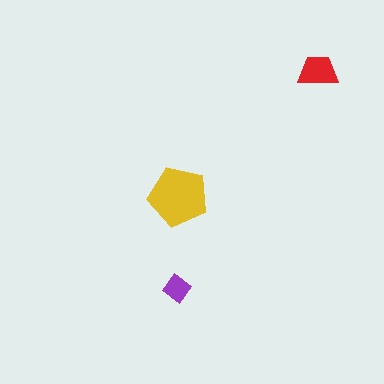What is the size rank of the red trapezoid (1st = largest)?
2nd.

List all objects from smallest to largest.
The purple diamond, the red trapezoid, the yellow pentagon.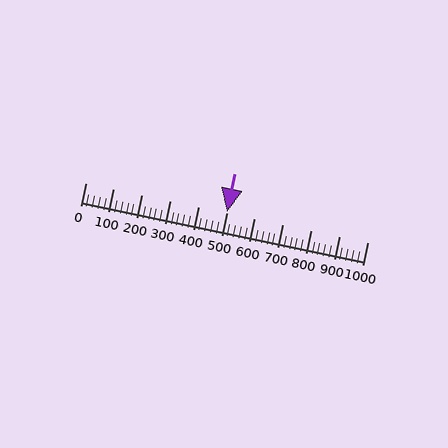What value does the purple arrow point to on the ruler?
The purple arrow points to approximately 500.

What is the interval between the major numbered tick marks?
The major tick marks are spaced 100 units apart.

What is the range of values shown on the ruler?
The ruler shows values from 0 to 1000.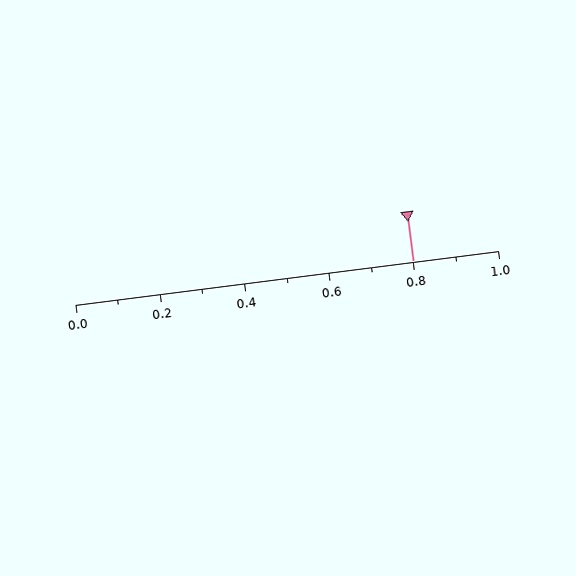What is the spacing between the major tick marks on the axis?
The major ticks are spaced 0.2 apart.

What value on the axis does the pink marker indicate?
The marker indicates approximately 0.8.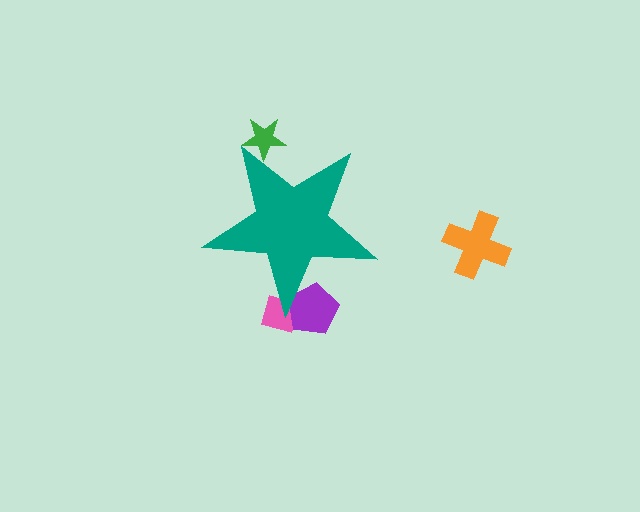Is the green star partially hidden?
Yes, the green star is partially hidden behind the teal star.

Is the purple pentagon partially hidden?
Yes, the purple pentagon is partially hidden behind the teal star.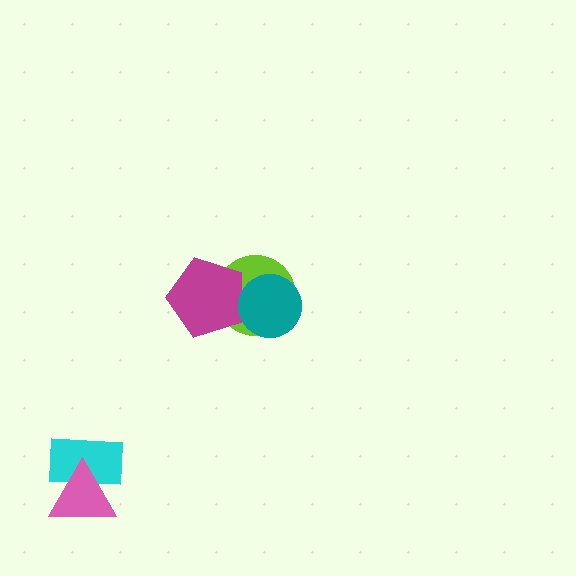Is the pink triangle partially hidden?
No, no other shape covers it.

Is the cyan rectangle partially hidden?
Yes, it is partially covered by another shape.